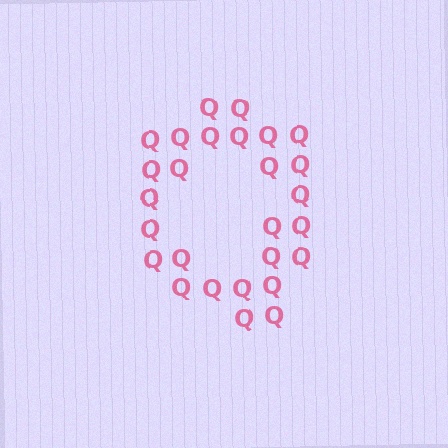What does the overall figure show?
The overall figure shows the letter Q.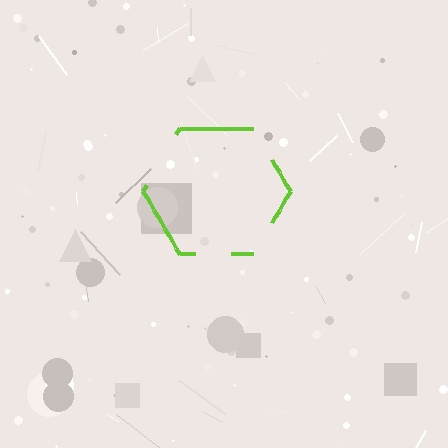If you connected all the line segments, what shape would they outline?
They would outline a hexagon.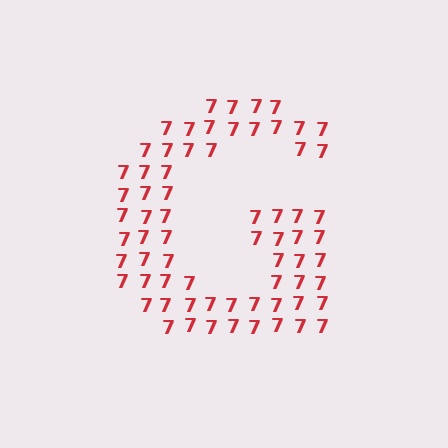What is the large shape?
The large shape is the letter G.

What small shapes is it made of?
It is made of small digit 7's.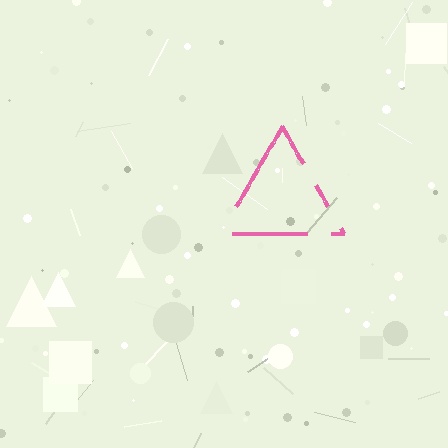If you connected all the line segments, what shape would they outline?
They would outline a triangle.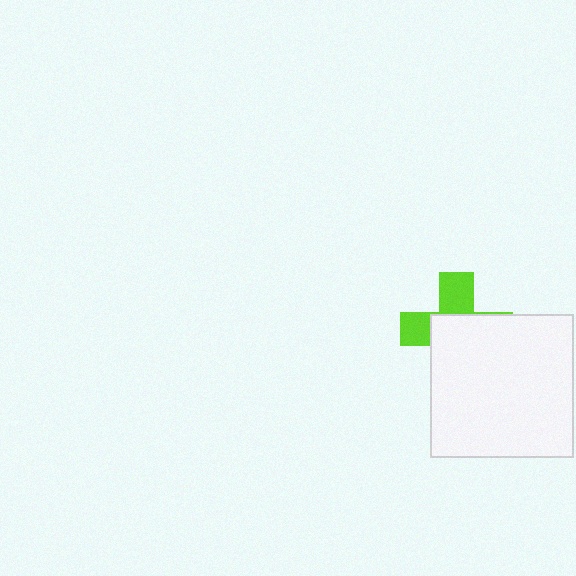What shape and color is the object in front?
The object in front is a white square.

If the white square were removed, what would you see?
You would see the complete lime cross.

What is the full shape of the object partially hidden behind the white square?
The partially hidden object is a lime cross.